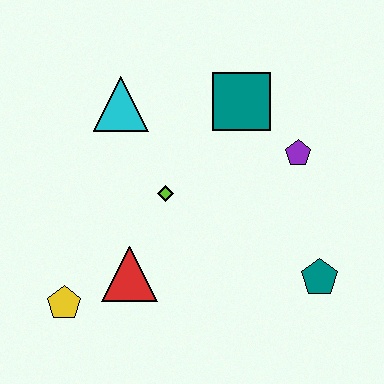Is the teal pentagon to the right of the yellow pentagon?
Yes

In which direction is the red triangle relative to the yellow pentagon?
The red triangle is to the right of the yellow pentagon.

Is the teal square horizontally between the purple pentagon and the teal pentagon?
No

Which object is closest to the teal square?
The purple pentagon is closest to the teal square.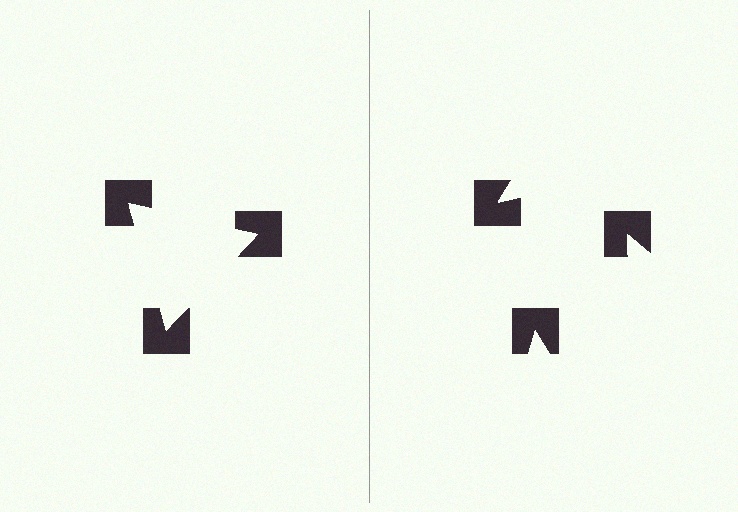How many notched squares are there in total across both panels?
6 — 3 on each side.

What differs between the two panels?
The notched squares are positioned identically on both sides; only the wedge orientations differ. On the left they align to a triangle; on the right they are misaligned.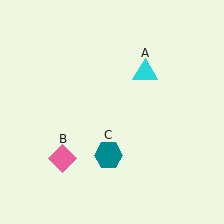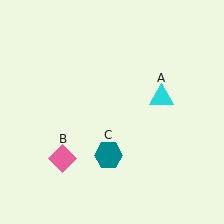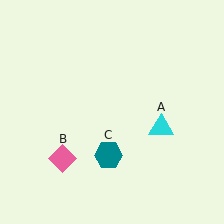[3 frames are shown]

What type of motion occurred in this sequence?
The cyan triangle (object A) rotated clockwise around the center of the scene.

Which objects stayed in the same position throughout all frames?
Pink diamond (object B) and teal hexagon (object C) remained stationary.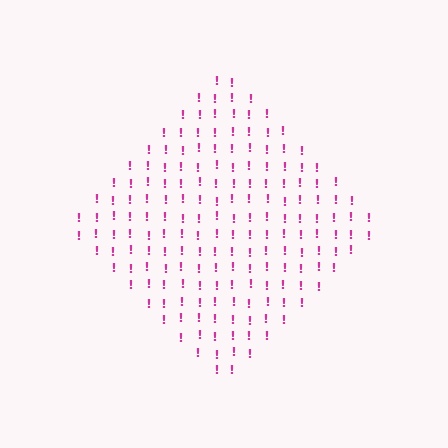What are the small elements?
The small elements are exclamation marks.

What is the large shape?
The large shape is a diamond.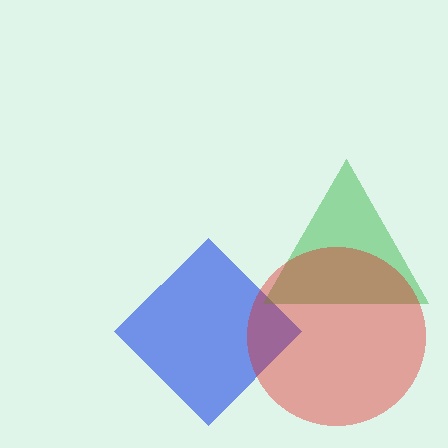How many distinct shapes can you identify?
There are 3 distinct shapes: a blue diamond, a green triangle, a red circle.